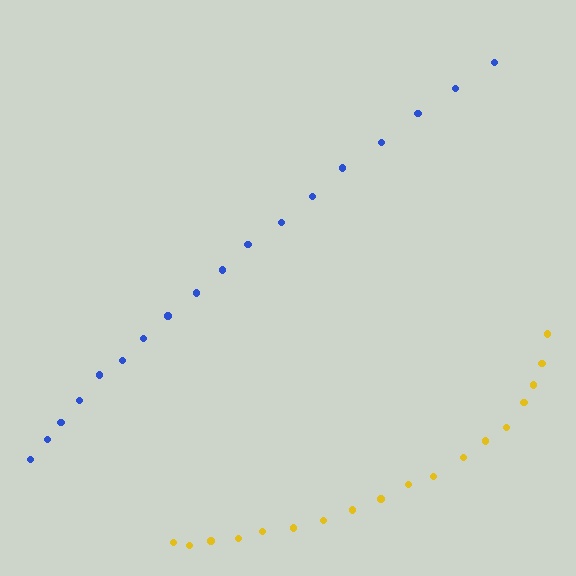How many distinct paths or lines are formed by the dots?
There are 2 distinct paths.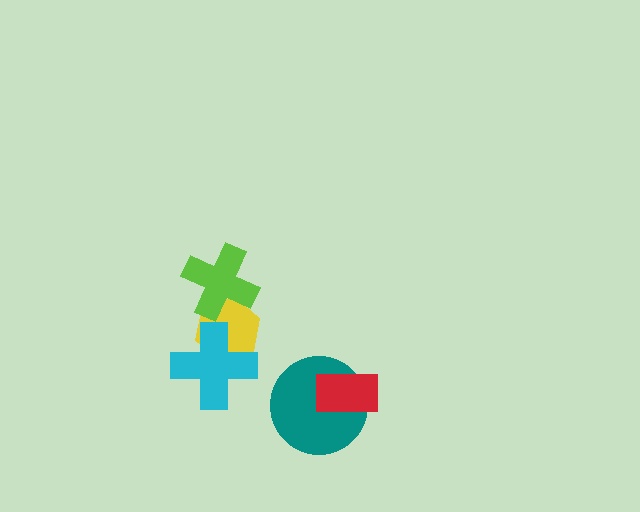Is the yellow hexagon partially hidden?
Yes, it is partially covered by another shape.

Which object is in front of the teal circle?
The red rectangle is in front of the teal circle.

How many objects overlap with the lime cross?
1 object overlaps with the lime cross.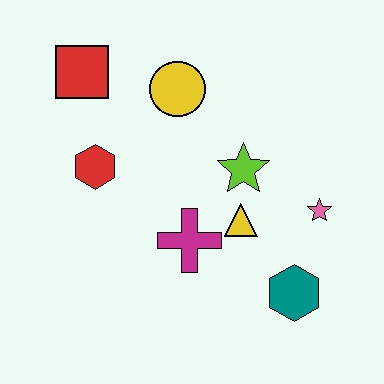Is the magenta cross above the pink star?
No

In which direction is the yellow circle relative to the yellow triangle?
The yellow circle is above the yellow triangle.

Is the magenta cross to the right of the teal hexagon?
No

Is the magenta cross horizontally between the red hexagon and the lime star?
Yes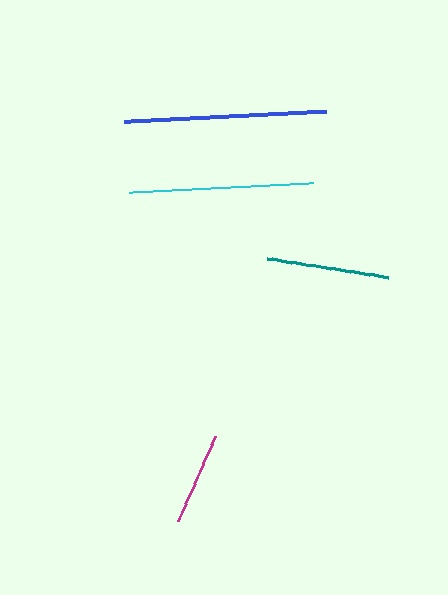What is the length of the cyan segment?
The cyan segment is approximately 184 pixels long.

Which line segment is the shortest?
The magenta line is the shortest at approximately 93 pixels.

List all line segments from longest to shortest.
From longest to shortest: blue, cyan, teal, magenta.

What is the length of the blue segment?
The blue segment is approximately 202 pixels long.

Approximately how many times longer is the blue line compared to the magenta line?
The blue line is approximately 2.2 times the length of the magenta line.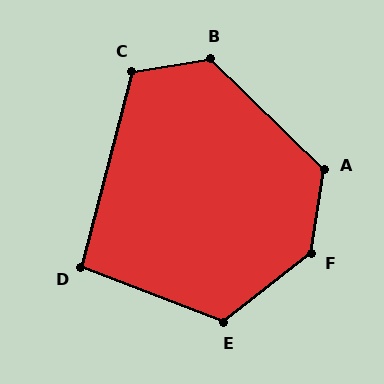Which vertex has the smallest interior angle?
D, at approximately 97 degrees.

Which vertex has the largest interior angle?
F, at approximately 137 degrees.